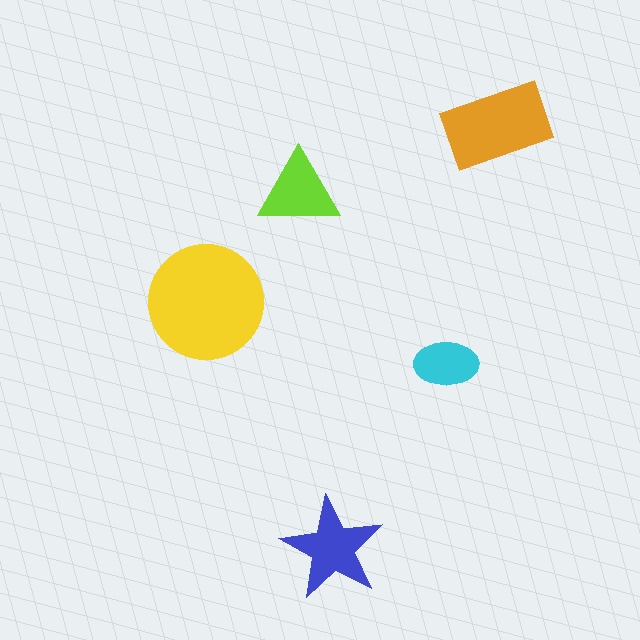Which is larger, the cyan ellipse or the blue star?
The blue star.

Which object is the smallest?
The cyan ellipse.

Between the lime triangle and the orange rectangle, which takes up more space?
The orange rectangle.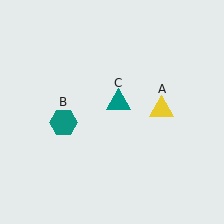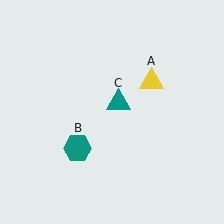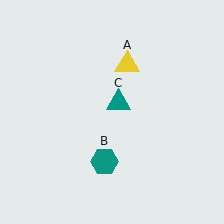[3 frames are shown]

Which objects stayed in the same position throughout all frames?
Teal triangle (object C) remained stationary.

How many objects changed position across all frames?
2 objects changed position: yellow triangle (object A), teal hexagon (object B).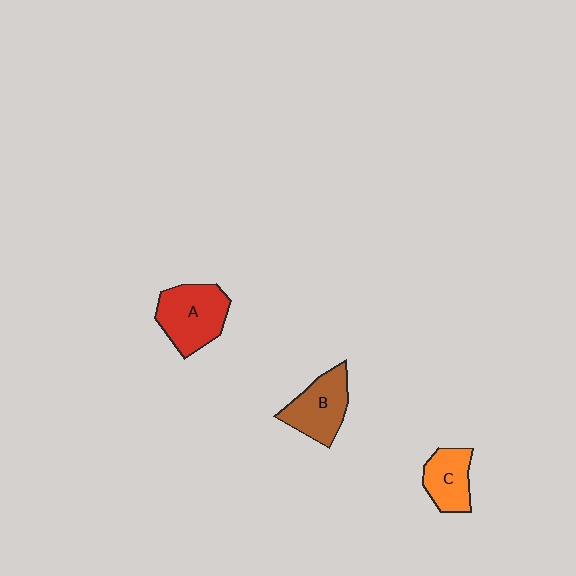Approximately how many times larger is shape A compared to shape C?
Approximately 1.5 times.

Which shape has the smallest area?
Shape C (orange).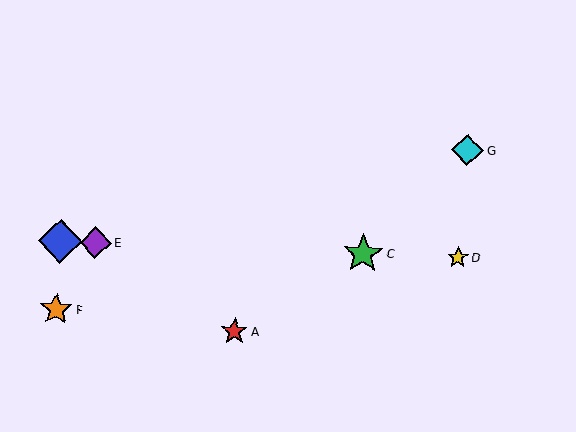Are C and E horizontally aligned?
Yes, both are at y≈254.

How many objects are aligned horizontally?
4 objects (B, C, D, E) are aligned horizontally.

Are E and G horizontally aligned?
No, E is at y≈243 and G is at y≈150.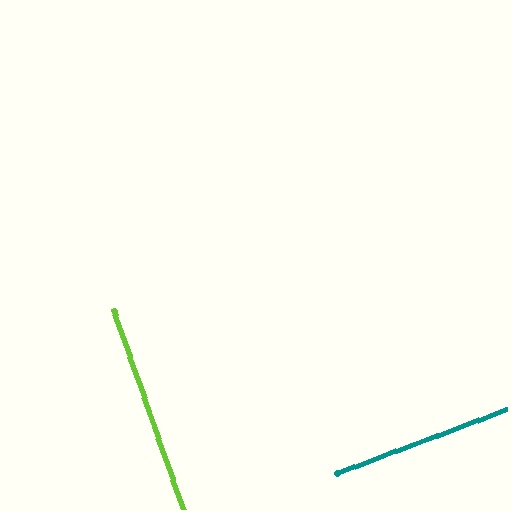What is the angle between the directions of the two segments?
Approximately 89 degrees.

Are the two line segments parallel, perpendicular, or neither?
Perpendicular — they meet at approximately 89°.